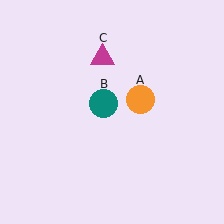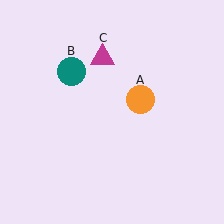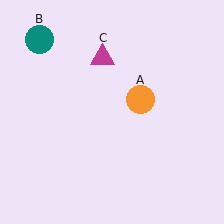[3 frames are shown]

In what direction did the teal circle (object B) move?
The teal circle (object B) moved up and to the left.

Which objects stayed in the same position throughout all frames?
Orange circle (object A) and magenta triangle (object C) remained stationary.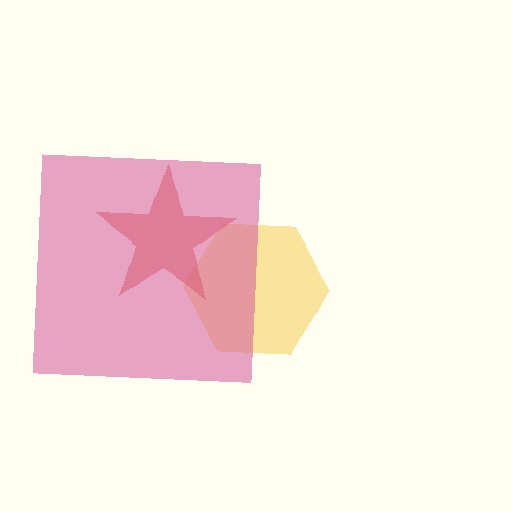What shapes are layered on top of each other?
The layered shapes are: a yellow hexagon, a red star, a pink square.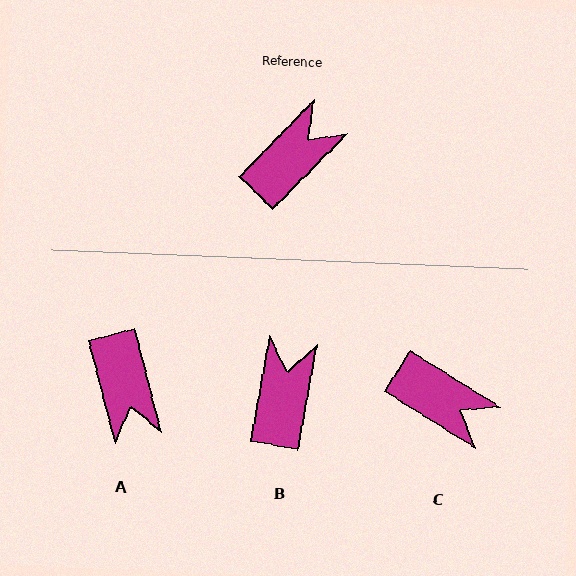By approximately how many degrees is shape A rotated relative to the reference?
Approximately 121 degrees clockwise.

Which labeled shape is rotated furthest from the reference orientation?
A, about 121 degrees away.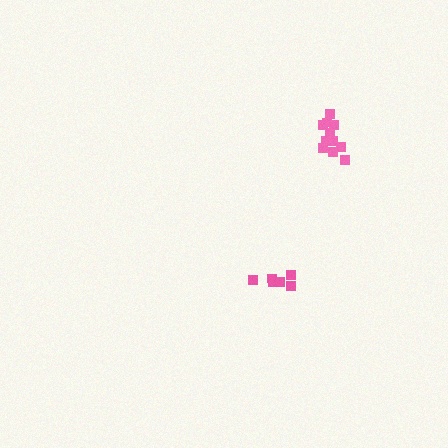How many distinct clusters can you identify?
There are 2 distinct clusters.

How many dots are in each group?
Group 1: 6 dots, Group 2: 11 dots (17 total).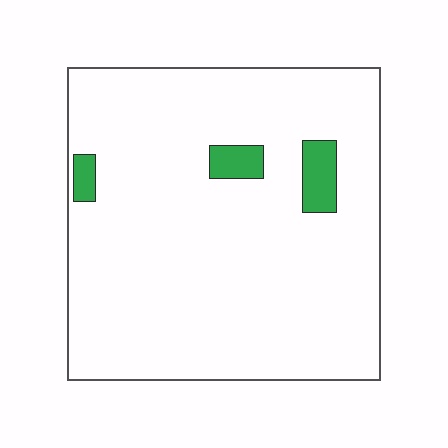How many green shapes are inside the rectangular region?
3.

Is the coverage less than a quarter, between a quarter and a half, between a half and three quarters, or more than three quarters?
Less than a quarter.